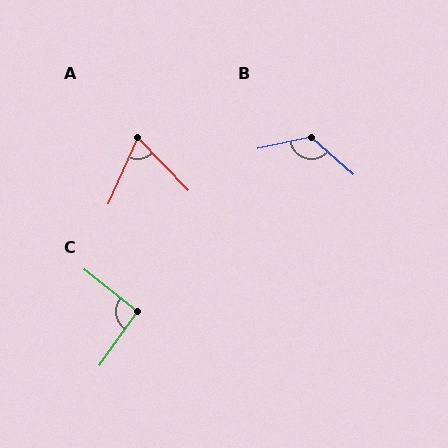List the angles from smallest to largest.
A (68°), C (93°), B (126°).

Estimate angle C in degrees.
Approximately 93 degrees.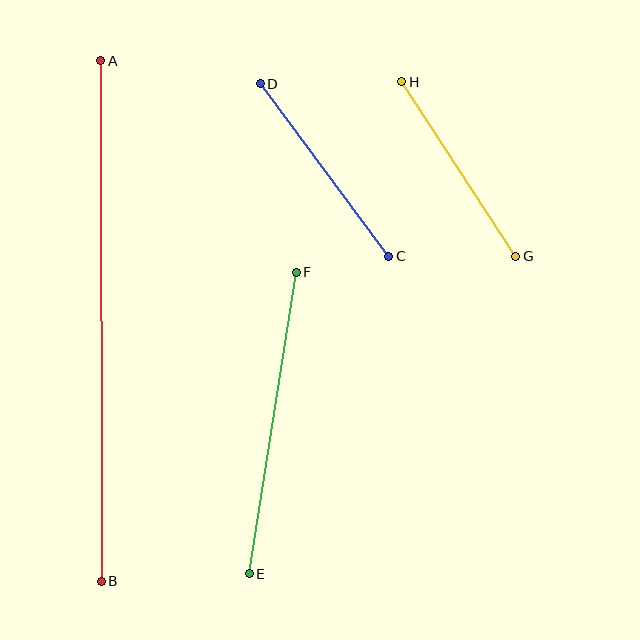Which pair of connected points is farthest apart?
Points A and B are farthest apart.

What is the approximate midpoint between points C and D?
The midpoint is at approximately (324, 170) pixels.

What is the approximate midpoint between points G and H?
The midpoint is at approximately (459, 169) pixels.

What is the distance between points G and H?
The distance is approximately 208 pixels.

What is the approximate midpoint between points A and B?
The midpoint is at approximately (101, 321) pixels.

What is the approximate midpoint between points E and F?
The midpoint is at approximately (273, 423) pixels.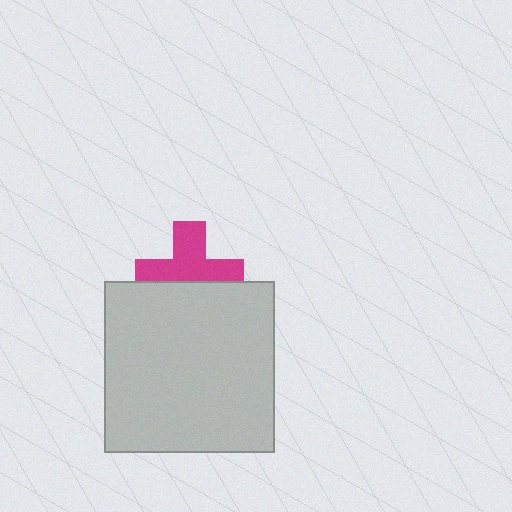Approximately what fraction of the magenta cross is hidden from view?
Roughly 39% of the magenta cross is hidden behind the light gray square.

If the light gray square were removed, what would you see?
You would see the complete magenta cross.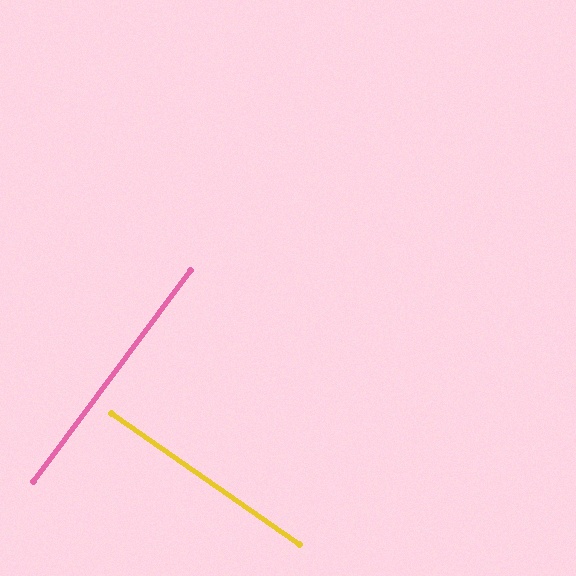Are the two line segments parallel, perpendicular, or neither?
Perpendicular — they meet at approximately 88°.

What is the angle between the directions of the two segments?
Approximately 88 degrees.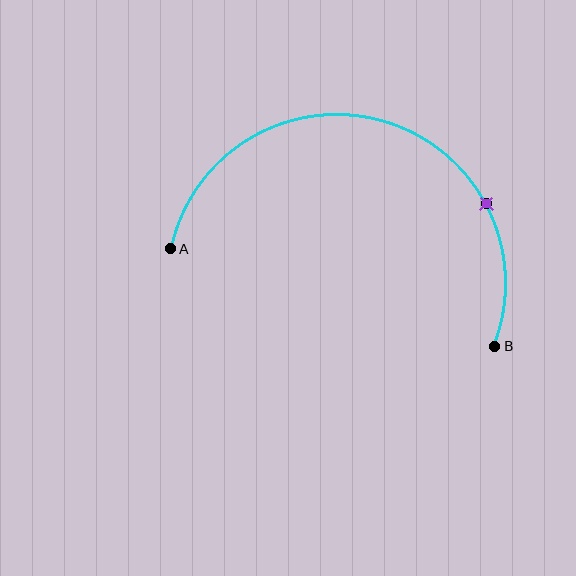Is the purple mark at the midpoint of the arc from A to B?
No. The purple mark lies on the arc but is closer to endpoint B. The arc midpoint would be at the point on the curve equidistant along the arc from both A and B.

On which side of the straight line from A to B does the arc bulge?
The arc bulges above the straight line connecting A and B.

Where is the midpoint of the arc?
The arc midpoint is the point on the curve farthest from the straight line joining A and B. It sits above that line.